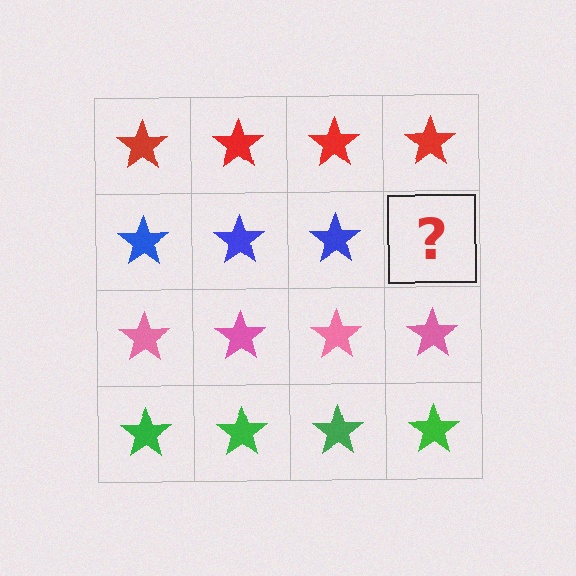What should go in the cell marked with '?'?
The missing cell should contain a blue star.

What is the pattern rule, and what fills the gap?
The rule is that each row has a consistent color. The gap should be filled with a blue star.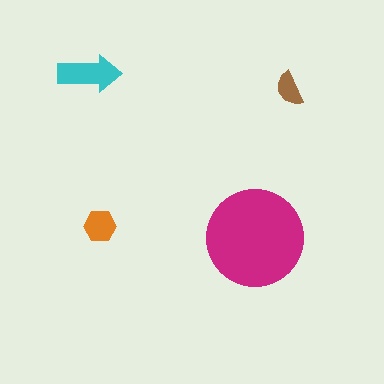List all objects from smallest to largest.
The brown semicircle, the orange hexagon, the cyan arrow, the magenta circle.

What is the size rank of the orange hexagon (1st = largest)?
3rd.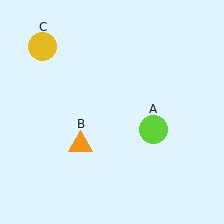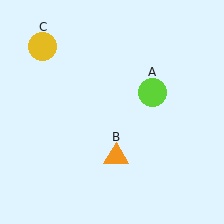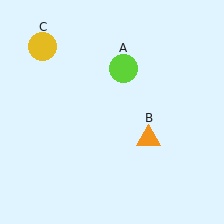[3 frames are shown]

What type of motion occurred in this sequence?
The lime circle (object A), orange triangle (object B) rotated counterclockwise around the center of the scene.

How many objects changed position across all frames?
2 objects changed position: lime circle (object A), orange triangle (object B).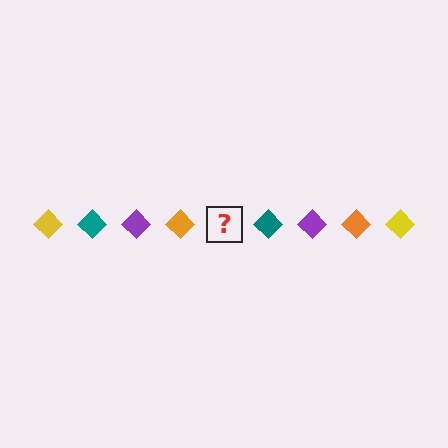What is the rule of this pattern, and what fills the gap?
The rule is that the pattern cycles through yellow, teal, purple, orange diamonds. The gap should be filled with a yellow diamond.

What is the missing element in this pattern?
The missing element is a yellow diamond.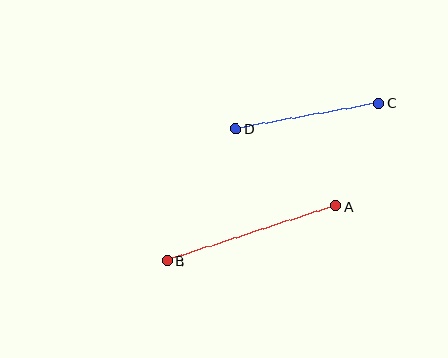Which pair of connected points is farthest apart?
Points A and B are farthest apart.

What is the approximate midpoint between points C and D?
The midpoint is at approximately (307, 116) pixels.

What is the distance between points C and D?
The distance is approximately 145 pixels.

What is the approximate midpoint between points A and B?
The midpoint is at approximately (251, 233) pixels.